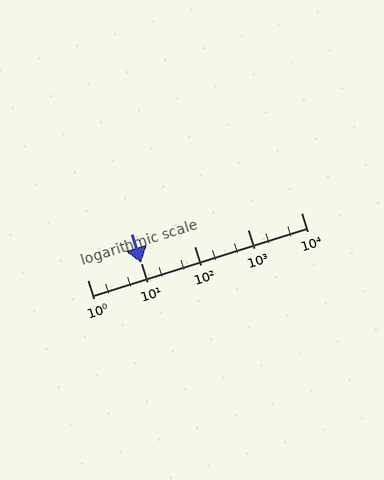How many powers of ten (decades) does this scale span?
The scale spans 4 decades, from 1 to 10000.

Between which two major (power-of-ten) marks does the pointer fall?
The pointer is between 10 and 100.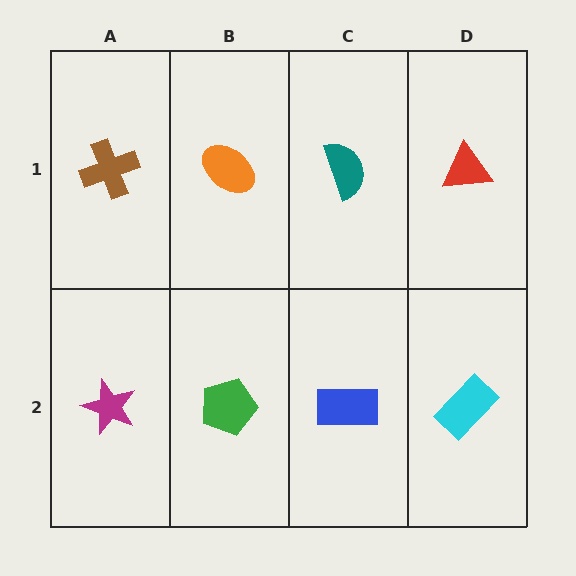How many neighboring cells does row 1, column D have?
2.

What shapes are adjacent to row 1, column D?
A cyan rectangle (row 2, column D), a teal semicircle (row 1, column C).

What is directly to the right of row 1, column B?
A teal semicircle.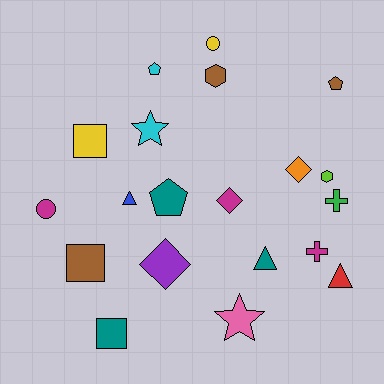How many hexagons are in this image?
There are 2 hexagons.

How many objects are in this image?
There are 20 objects.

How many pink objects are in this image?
There is 1 pink object.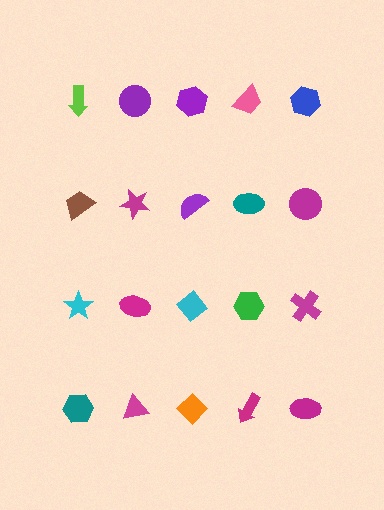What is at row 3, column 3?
A cyan diamond.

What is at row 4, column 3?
An orange diamond.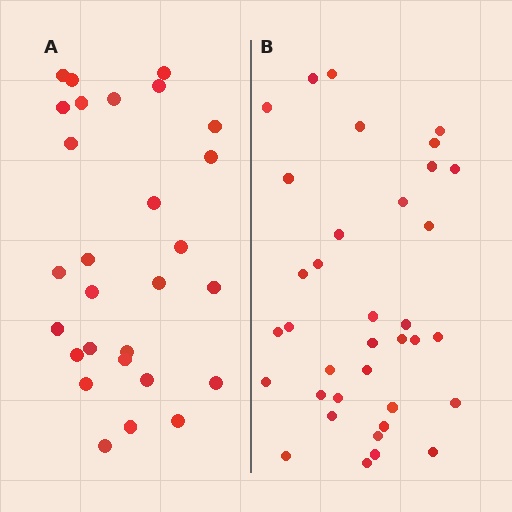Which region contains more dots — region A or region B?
Region B (the right region) has more dots.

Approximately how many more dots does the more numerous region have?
Region B has roughly 8 or so more dots than region A.